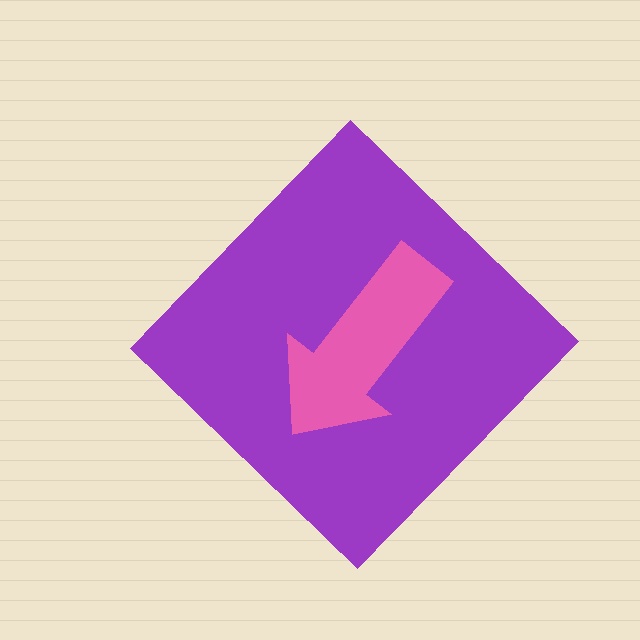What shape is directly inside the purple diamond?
The pink arrow.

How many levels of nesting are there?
2.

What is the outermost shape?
The purple diamond.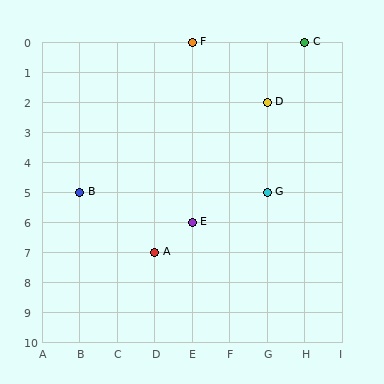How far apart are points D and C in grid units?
Points D and C are 1 column and 2 rows apart (about 2.2 grid units diagonally).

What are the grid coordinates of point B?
Point B is at grid coordinates (B, 5).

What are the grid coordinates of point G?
Point G is at grid coordinates (G, 5).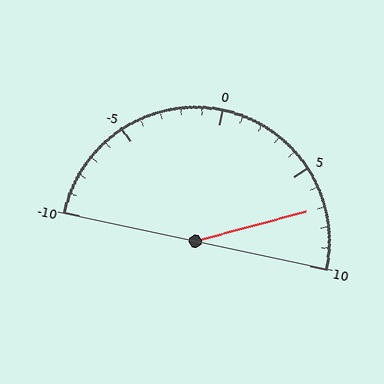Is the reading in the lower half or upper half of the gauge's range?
The reading is in the upper half of the range (-10 to 10).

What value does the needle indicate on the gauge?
The needle indicates approximately 7.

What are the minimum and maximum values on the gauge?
The gauge ranges from -10 to 10.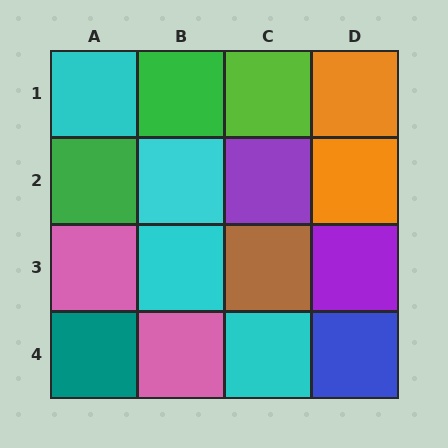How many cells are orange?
2 cells are orange.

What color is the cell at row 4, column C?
Cyan.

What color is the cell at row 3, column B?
Cyan.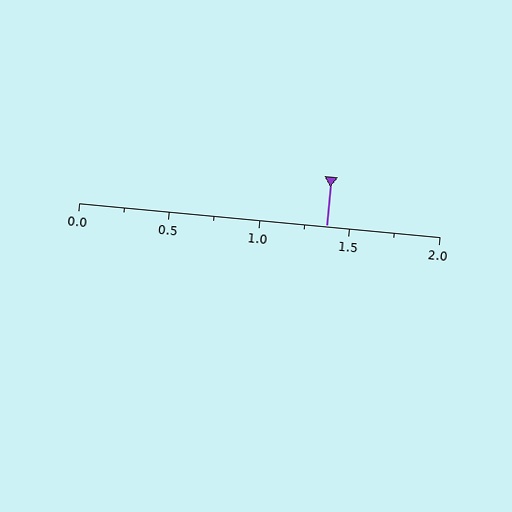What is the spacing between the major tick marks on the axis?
The major ticks are spaced 0.5 apart.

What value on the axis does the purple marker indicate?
The marker indicates approximately 1.38.